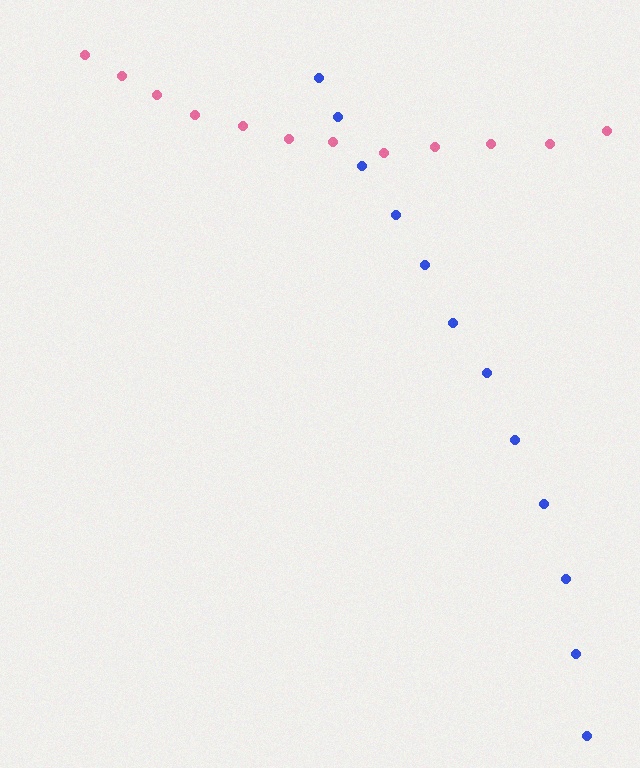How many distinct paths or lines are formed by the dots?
There are 2 distinct paths.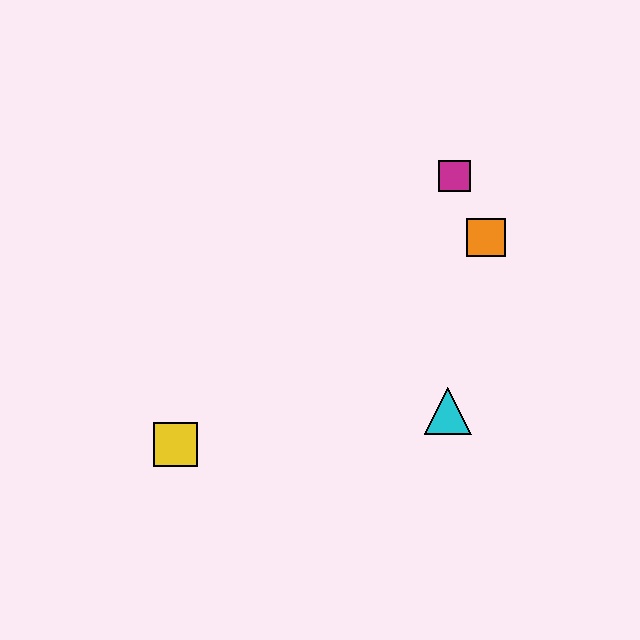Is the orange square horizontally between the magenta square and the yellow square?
No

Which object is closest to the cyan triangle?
The orange square is closest to the cyan triangle.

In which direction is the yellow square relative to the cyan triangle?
The yellow square is to the left of the cyan triangle.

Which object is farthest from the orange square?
The yellow square is farthest from the orange square.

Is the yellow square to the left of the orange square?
Yes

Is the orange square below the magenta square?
Yes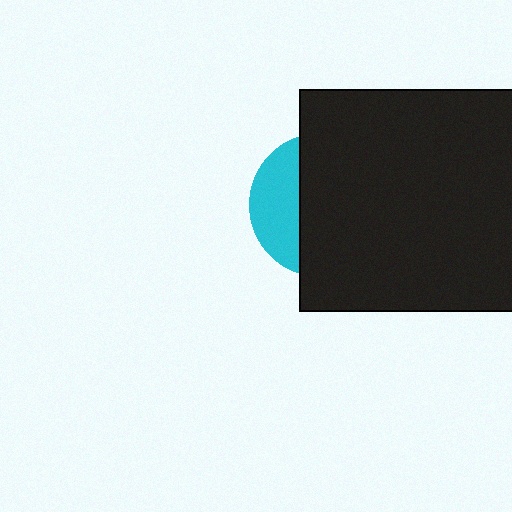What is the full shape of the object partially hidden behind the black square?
The partially hidden object is a cyan circle.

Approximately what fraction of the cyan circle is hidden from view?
Roughly 68% of the cyan circle is hidden behind the black square.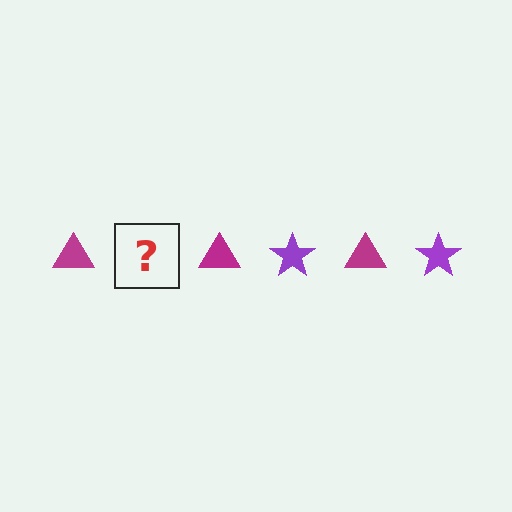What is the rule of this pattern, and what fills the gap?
The rule is that the pattern alternates between magenta triangle and purple star. The gap should be filled with a purple star.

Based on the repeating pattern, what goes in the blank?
The blank should be a purple star.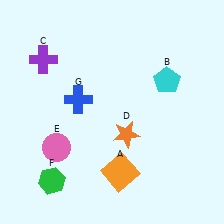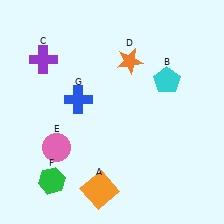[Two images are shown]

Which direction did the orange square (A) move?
The orange square (A) moved left.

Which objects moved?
The objects that moved are: the orange square (A), the orange star (D).